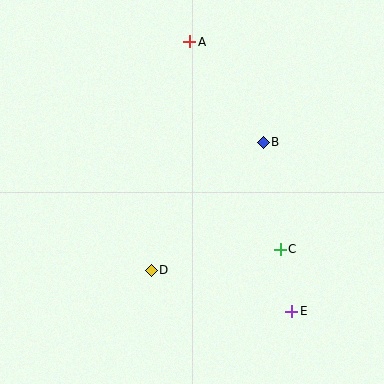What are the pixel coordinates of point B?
Point B is at (263, 142).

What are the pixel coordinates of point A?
Point A is at (190, 42).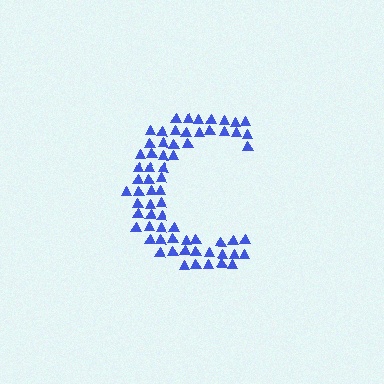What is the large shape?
The large shape is the letter C.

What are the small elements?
The small elements are triangles.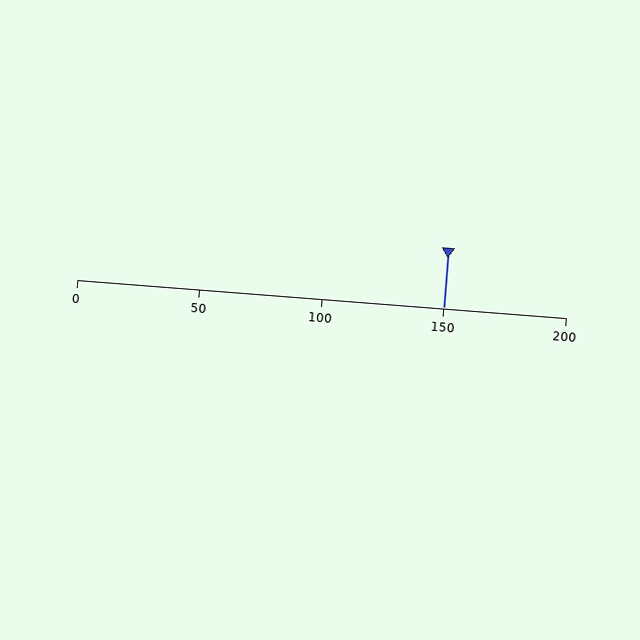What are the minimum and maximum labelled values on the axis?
The axis runs from 0 to 200.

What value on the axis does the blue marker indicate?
The marker indicates approximately 150.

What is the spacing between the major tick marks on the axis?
The major ticks are spaced 50 apart.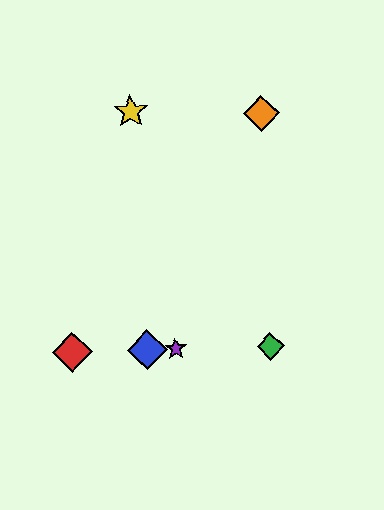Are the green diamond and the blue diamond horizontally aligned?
Yes, both are at y≈346.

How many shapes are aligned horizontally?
4 shapes (the red diamond, the blue diamond, the green diamond, the purple star) are aligned horizontally.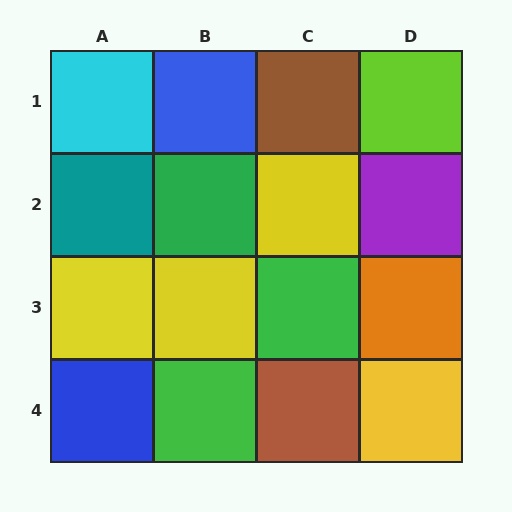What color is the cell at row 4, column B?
Green.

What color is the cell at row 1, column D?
Lime.